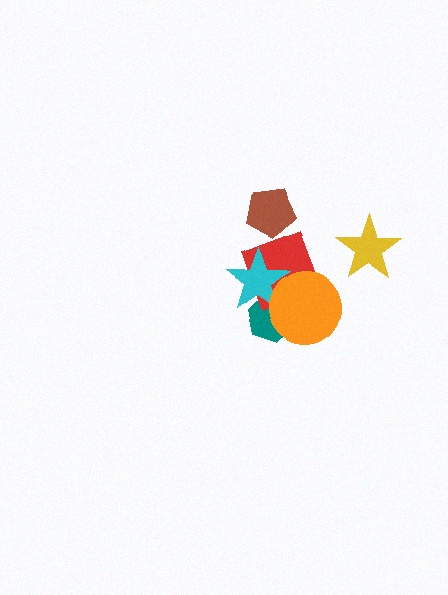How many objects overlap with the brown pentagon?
1 object overlaps with the brown pentagon.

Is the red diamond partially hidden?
Yes, it is partially covered by another shape.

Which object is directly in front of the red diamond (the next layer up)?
The cyan star is directly in front of the red diamond.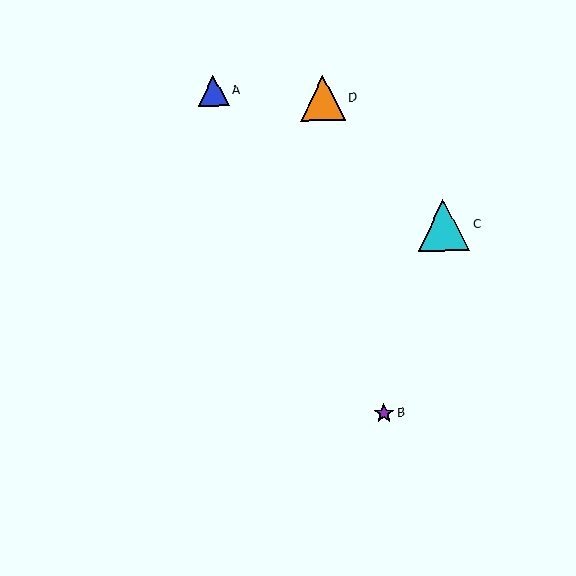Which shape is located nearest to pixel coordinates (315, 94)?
The orange triangle (labeled D) at (323, 98) is nearest to that location.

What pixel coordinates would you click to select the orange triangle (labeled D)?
Click at (323, 98) to select the orange triangle D.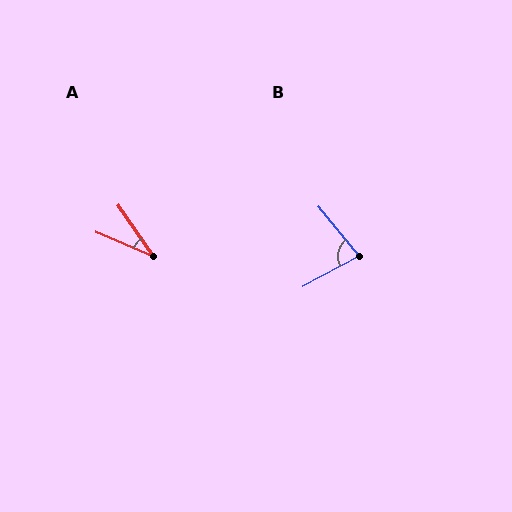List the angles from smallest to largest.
A (33°), B (79°).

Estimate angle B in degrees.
Approximately 79 degrees.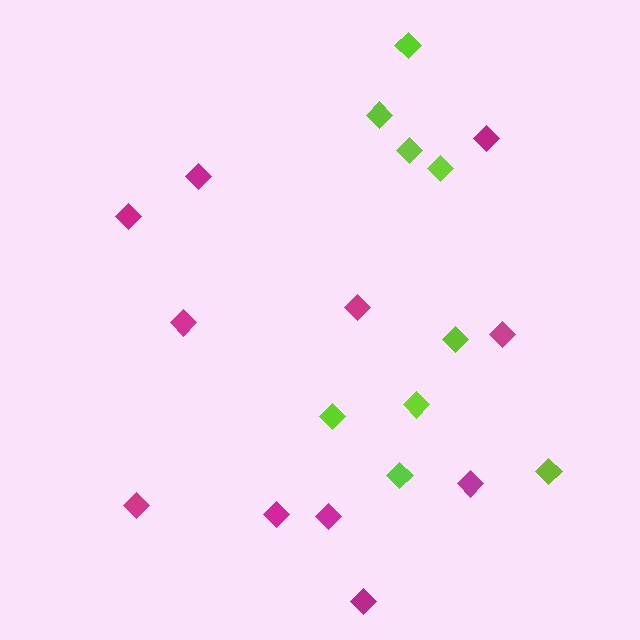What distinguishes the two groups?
There are 2 groups: one group of magenta diamonds (11) and one group of lime diamonds (9).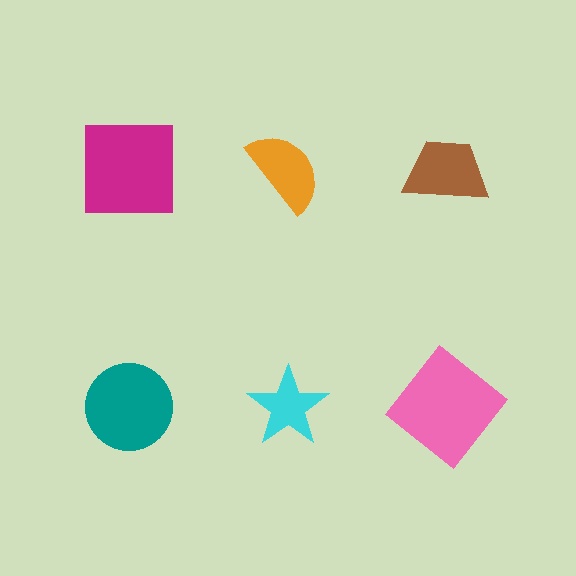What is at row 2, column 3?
A pink diamond.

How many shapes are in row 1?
3 shapes.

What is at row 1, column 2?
An orange semicircle.